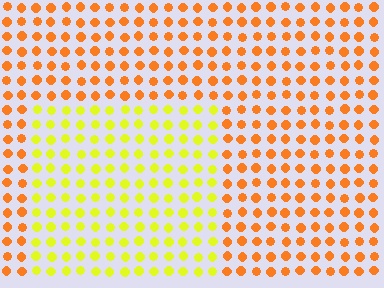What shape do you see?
I see a rectangle.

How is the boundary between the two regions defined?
The boundary is defined purely by a slight shift in hue (about 41 degrees). Spacing, size, and orientation are identical on both sides.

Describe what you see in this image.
The image is filled with small orange elements in a uniform arrangement. A rectangle-shaped region is visible where the elements are tinted to a slightly different hue, forming a subtle color boundary.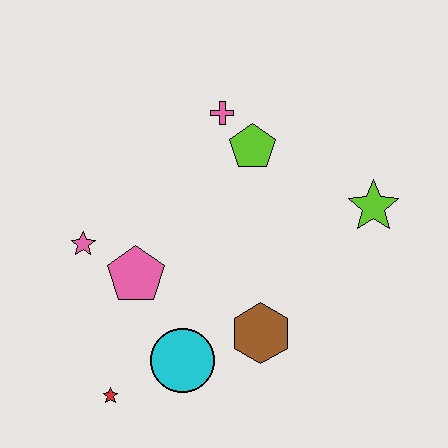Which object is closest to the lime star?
The lime pentagon is closest to the lime star.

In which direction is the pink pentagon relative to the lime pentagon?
The pink pentagon is below the lime pentagon.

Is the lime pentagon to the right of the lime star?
No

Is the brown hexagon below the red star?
No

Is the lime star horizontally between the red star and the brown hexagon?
No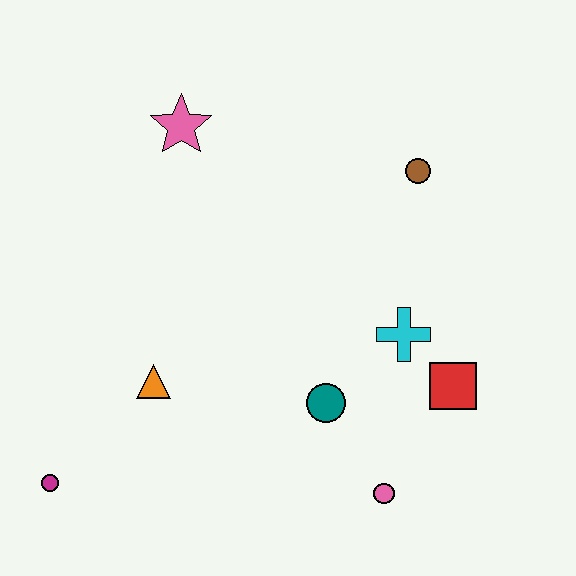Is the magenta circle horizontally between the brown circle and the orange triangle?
No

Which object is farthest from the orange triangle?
The brown circle is farthest from the orange triangle.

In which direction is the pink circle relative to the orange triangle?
The pink circle is to the right of the orange triangle.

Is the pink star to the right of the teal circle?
No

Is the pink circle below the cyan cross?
Yes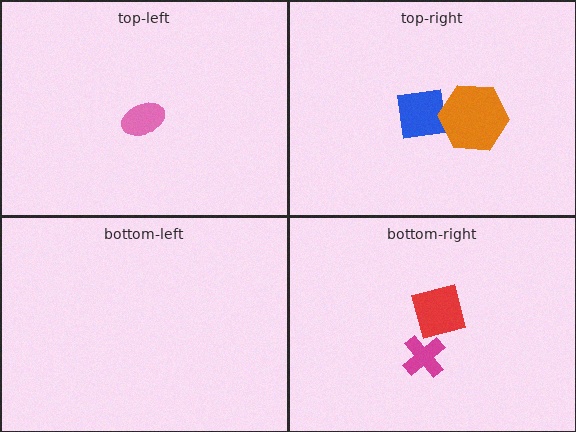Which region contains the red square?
The bottom-right region.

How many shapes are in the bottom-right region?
2.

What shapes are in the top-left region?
The pink ellipse.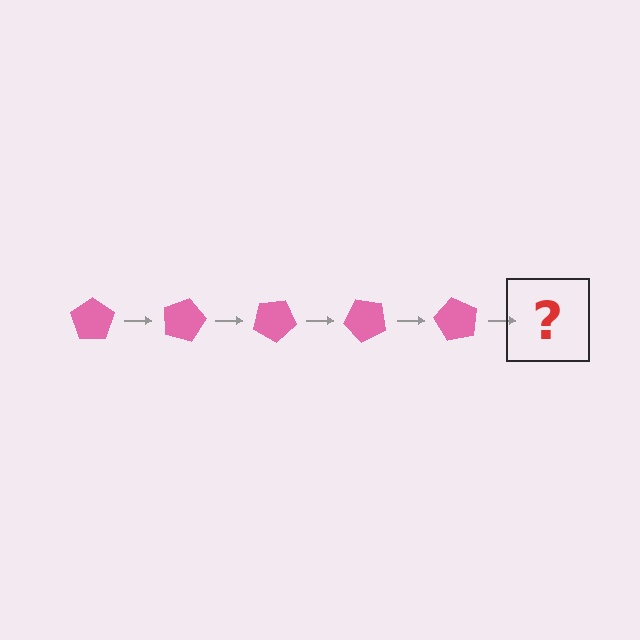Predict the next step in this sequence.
The next step is a pink pentagon rotated 75 degrees.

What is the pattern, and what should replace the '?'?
The pattern is that the pentagon rotates 15 degrees each step. The '?' should be a pink pentagon rotated 75 degrees.